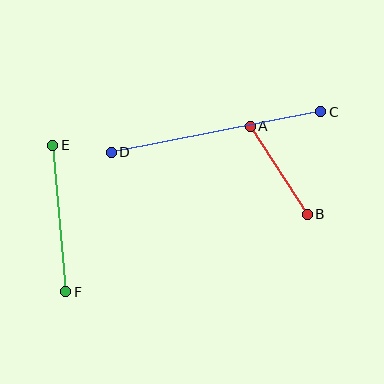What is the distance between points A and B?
The distance is approximately 105 pixels.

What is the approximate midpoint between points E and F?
The midpoint is at approximately (59, 218) pixels.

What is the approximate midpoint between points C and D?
The midpoint is at approximately (216, 132) pixels.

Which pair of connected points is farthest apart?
Points C and D are farthest apart.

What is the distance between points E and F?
The distance is approximately 147 pixels.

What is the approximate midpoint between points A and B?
The midpoint is at approximately (279, 170) pixels.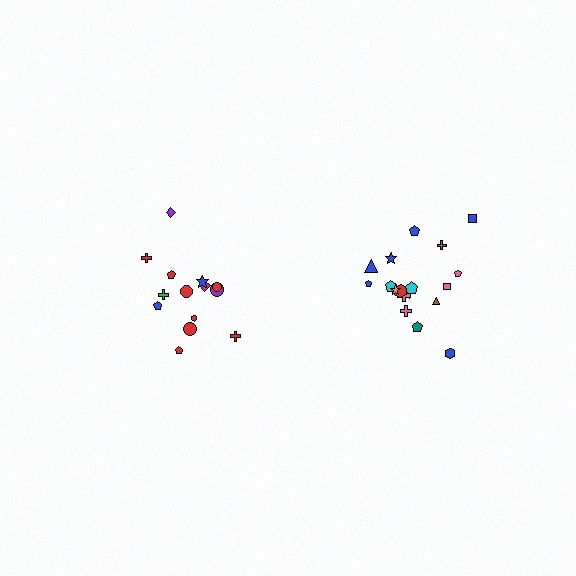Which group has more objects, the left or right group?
The right group.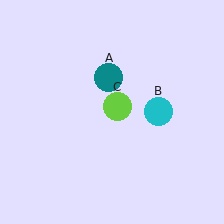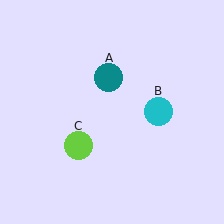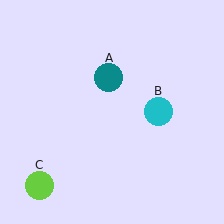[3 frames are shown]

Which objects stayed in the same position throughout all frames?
Teal circle (object A) and cyan circle (object B) remained stationary.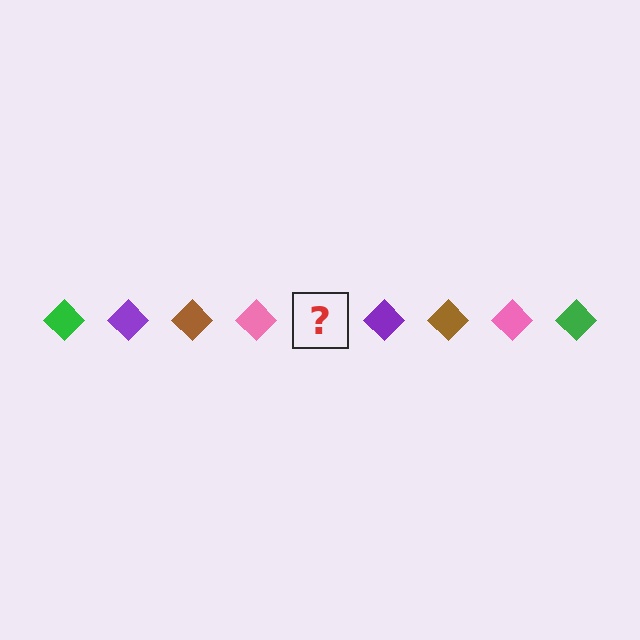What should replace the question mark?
The question mark should be replaced with a green diamond.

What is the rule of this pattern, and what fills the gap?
The rule is that the pattern cycles through green, purple, brown, pink diamonds. The gap should be filled with a green diamond.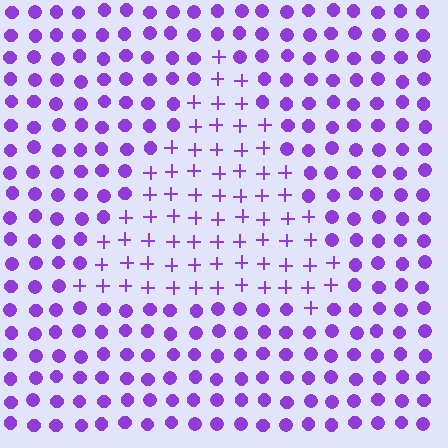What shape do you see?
I see a triangle.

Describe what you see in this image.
The image is filled with small purple elements arranged in a uniform grid. A triangle-shaped region contains plus signs, while the surrounding area contains circles. The boundary is defined purely by the change in element shape.